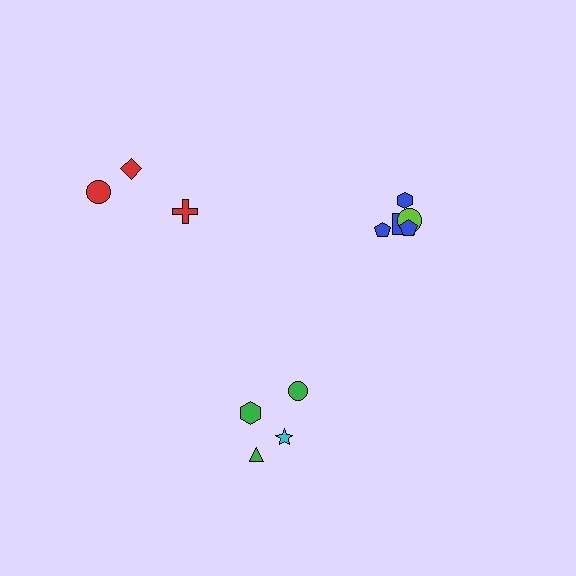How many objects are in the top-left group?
There are 3 objects.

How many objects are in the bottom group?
There are 4 objects.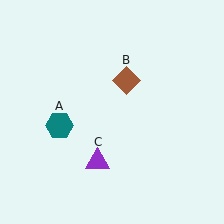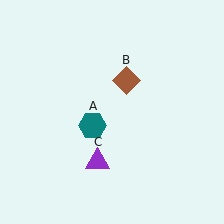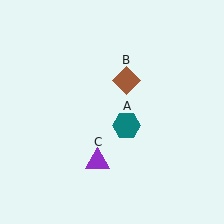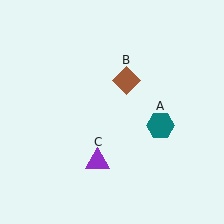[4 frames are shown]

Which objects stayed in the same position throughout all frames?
Brown diamond (object B) and purple triangle (object C) remained stationary.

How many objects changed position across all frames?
1 object changed position: teal hexagon (object A).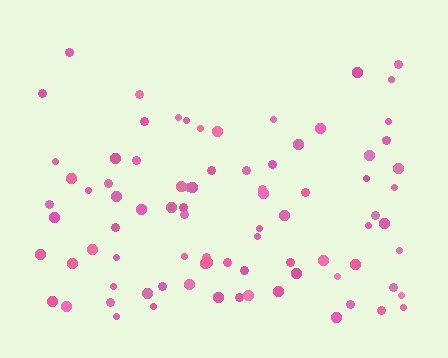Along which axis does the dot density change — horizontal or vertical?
Vertical.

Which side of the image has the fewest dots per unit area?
The top.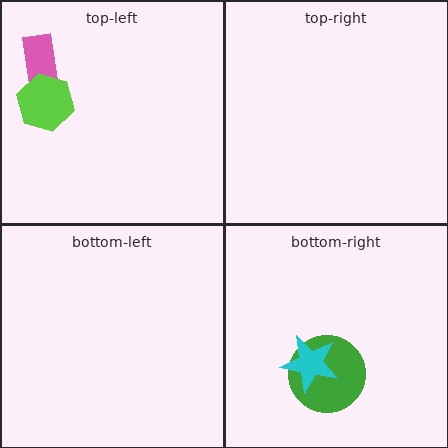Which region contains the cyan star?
The bottom-right region.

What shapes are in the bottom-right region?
The green circle, the cyan star.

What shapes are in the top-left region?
The pink rectangle, the lime hexagon.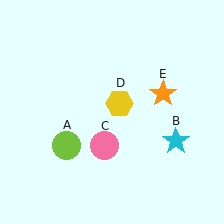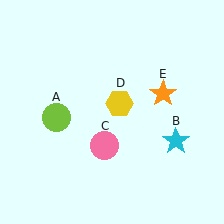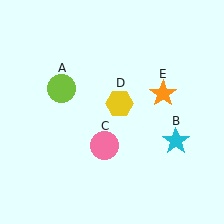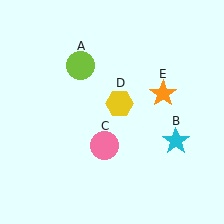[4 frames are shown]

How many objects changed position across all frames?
1 object changed position: lime circle (object A).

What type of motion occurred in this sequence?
The lime circle (object A) rotated clockwise around the center of the scene.